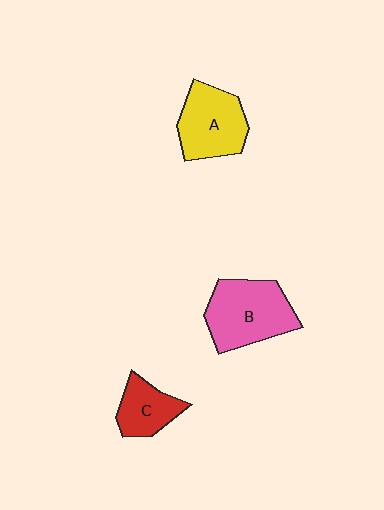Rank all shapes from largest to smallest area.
From largest to smallest: B (pink), A (yellow), C (red).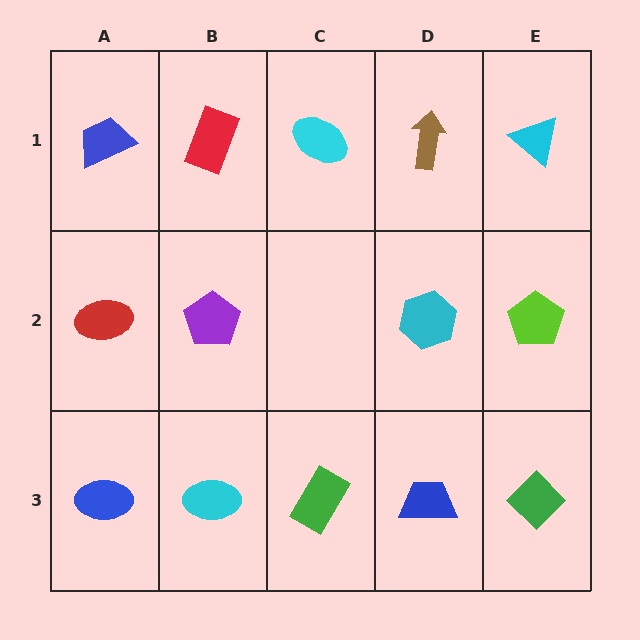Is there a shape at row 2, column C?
No, that cell is empty.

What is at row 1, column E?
A cyan triangle.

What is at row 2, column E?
A lime pentagon.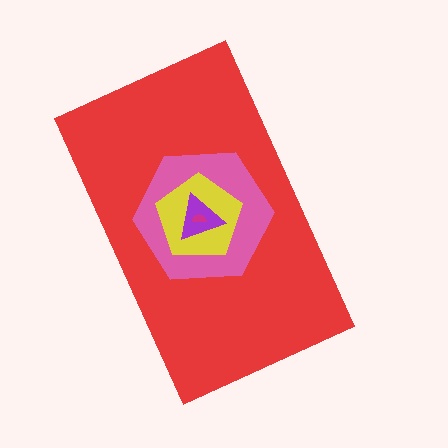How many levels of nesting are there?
5.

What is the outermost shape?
The red rectangle.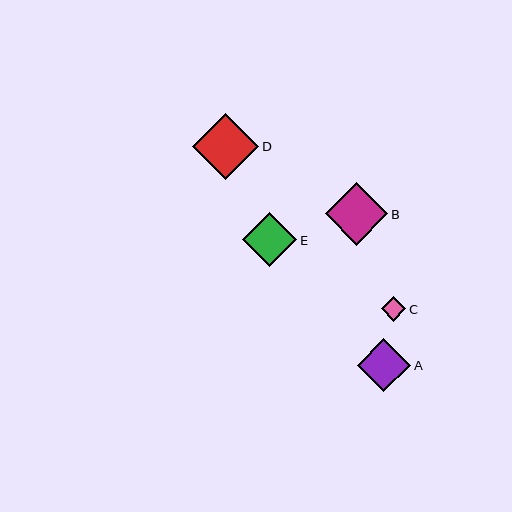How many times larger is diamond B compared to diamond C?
Diamond B is approximately 2.5 times the size of diamond C.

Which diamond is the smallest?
Diamond C is the smallest with a size of approximately 25 pixels.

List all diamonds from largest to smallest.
From largest to smallest: D, B, E, A, C.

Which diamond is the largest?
Diamond D is the largest with a size of approximately 66 pixels.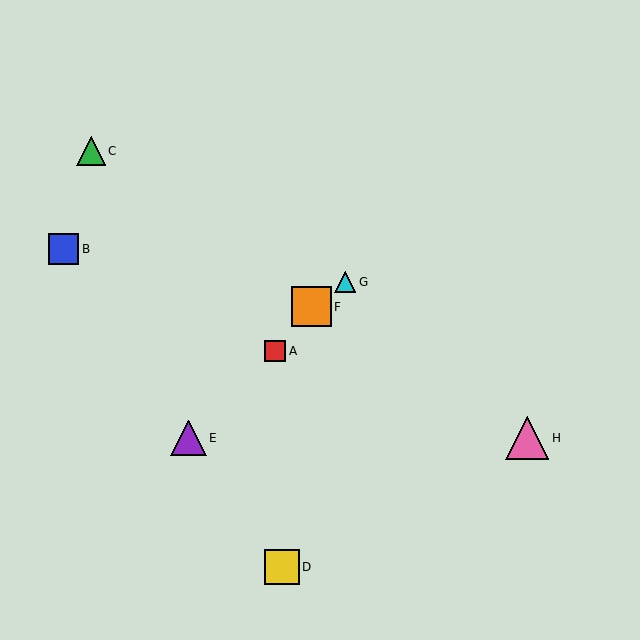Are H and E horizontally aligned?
Yes, both are at y≈438.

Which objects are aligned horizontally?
Objects E, H are aligned horizontally.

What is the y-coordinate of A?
Object A is at y≈351.